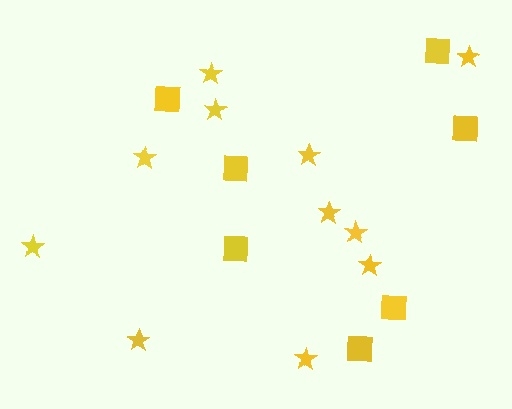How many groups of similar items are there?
There are 2 groups: one group of stars (11) and one group of squares (7).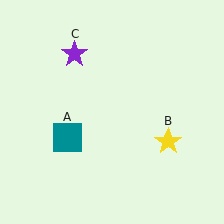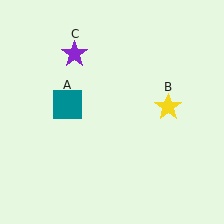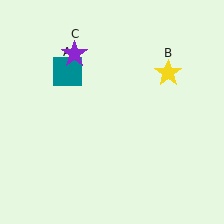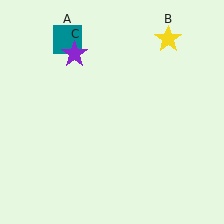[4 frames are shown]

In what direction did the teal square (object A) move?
The teal square (object A) moved up.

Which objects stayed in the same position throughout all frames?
Purple star (object C) remained stationary.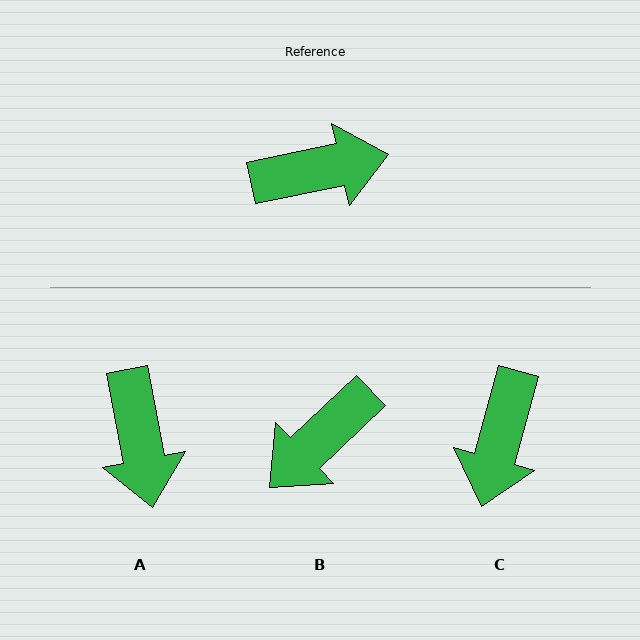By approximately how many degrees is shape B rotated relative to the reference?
Approximately 149 degrees clockwise.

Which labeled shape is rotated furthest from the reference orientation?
B, about 149 degrees away.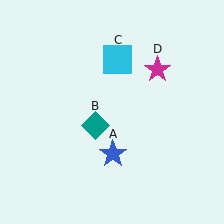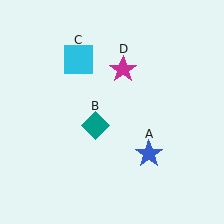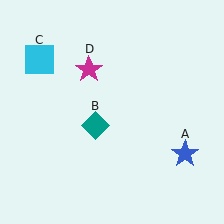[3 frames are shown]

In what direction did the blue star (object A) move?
The blue star (object A) moved right.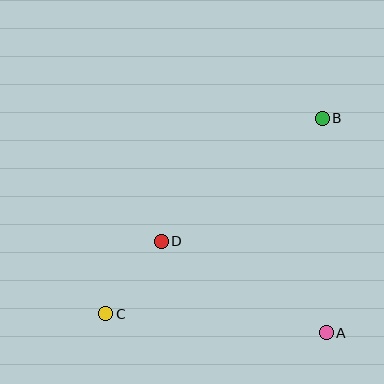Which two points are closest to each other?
Points C and D are closest to each other.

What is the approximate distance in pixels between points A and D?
The distance between A and D is approximately 189 pixels.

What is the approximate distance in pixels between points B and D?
The distance between B and D is approximately 203 pixels.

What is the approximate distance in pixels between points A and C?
The distance between A and C is approximately 221 pixels.